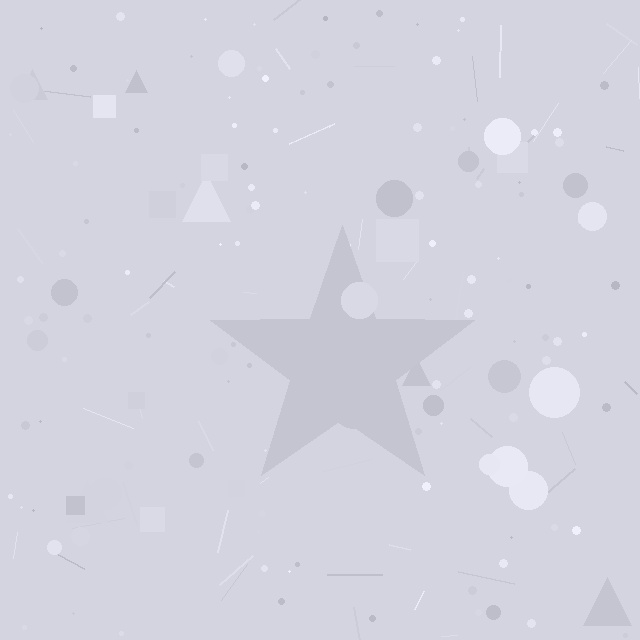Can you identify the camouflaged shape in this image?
The camouflaged shape is a star.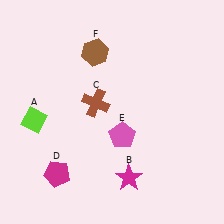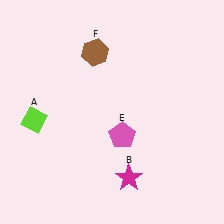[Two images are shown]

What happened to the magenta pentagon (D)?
The magenta pentagon (D) was removed in Image 2. It was in the bottom-left area of Image 1.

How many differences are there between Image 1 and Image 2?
There are 2 differences between the two images.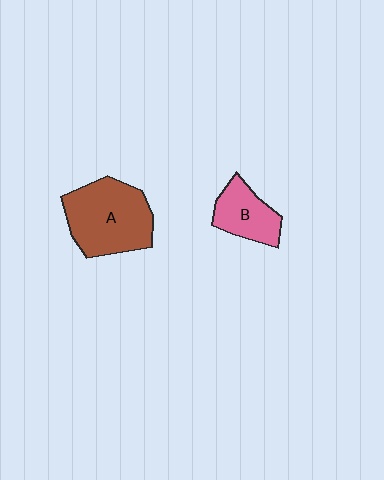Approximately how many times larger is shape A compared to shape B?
Approximately 1.8 times.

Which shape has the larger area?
Shape A (brown).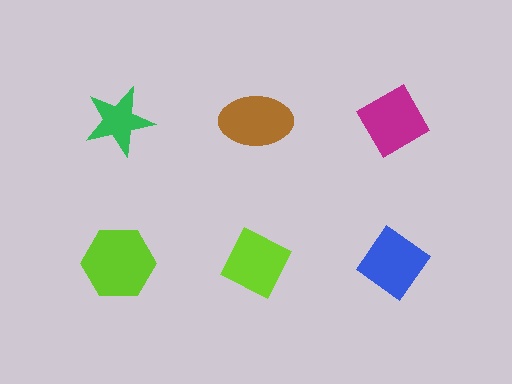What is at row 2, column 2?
A lime diamond.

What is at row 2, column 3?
A blue diamond.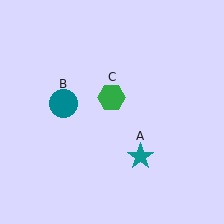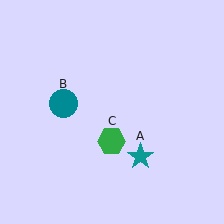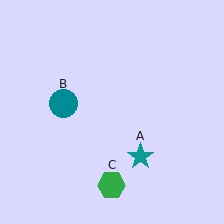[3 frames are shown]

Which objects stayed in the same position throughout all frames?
Teal star (object A) and teal circle (object B) remained stationary.